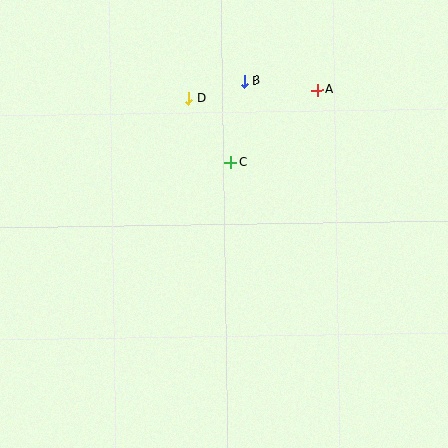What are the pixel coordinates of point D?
Point D is at (189, 98).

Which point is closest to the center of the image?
Point C at (231, 162) is closest to the center.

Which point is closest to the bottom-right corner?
Point C is closest to the bottom-right corner.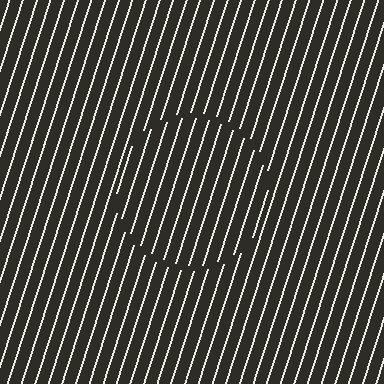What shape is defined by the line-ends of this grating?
An illusory circle. The interior of the shape contains the same grating, shifted by half a period — the contour is defined by the phase discontinuity where line-ends from the inner and outer gratings abut.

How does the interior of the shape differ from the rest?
The interior of the shape contains the same grating, shifted by half a period — the contour is defined by the phase discontinuity where line-ends from the inner and outer gratings abut.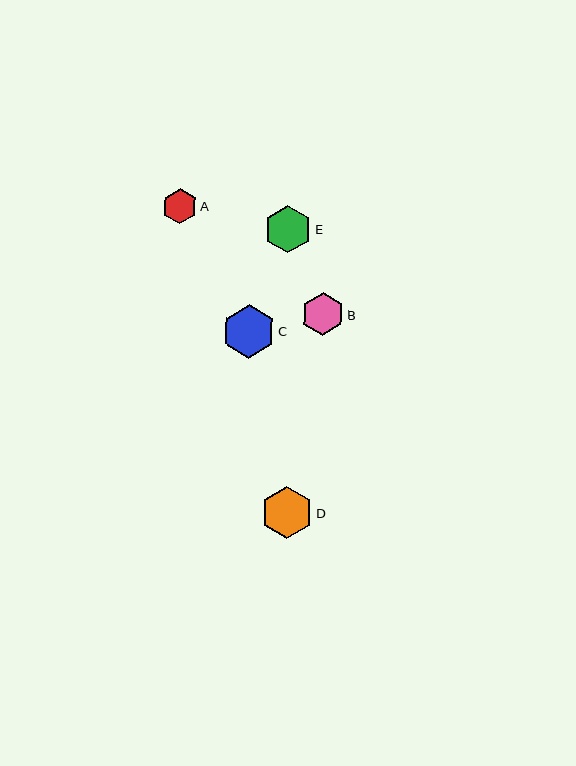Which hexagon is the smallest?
Hexagon A is the smallest with a size of approximately 35 pixels.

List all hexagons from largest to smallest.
From largest to smallest: C, D, E, B, A.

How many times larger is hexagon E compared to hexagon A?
Hexagon E is approximately 1.4 times the size of hexagon A.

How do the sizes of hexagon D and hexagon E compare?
Hexagon D and hexagon E are approximately the same size.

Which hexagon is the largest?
Hexagon C is the largest with a size of approximately 53 pixels.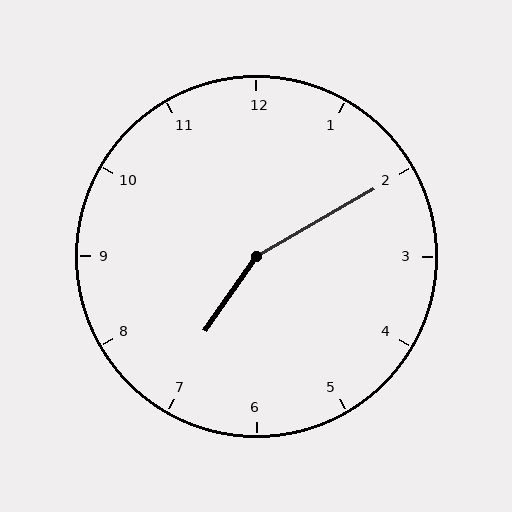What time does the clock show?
7:10.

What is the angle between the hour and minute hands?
Approximately 155 degrees.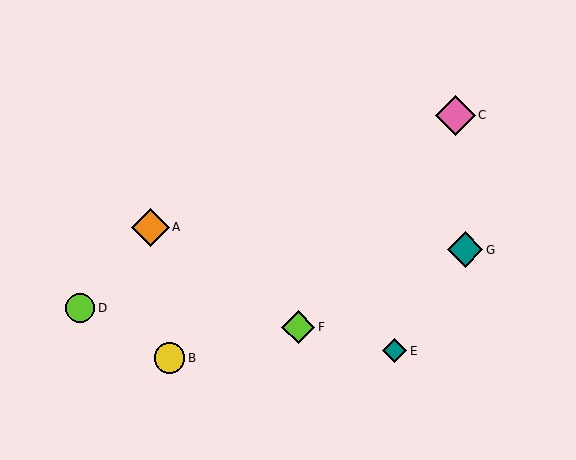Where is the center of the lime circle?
The center of the lime circle is at (80, 308).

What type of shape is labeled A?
Shape A is an orange diamond.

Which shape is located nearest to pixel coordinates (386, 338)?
The teal diamond (labeled E) at (394, 351) is nearest to that location.